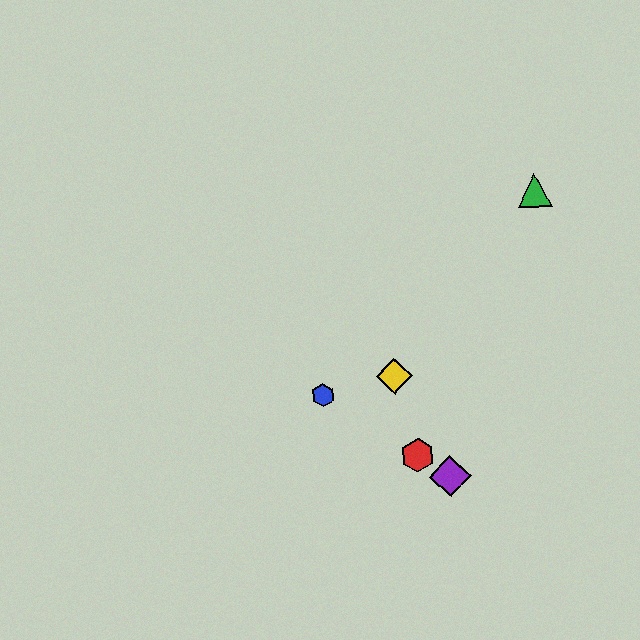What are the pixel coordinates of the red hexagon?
The red hexagon is at (418, 455).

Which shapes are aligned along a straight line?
The red hexagon, the blue hexagon, the purple diamond are aligned along a straight line.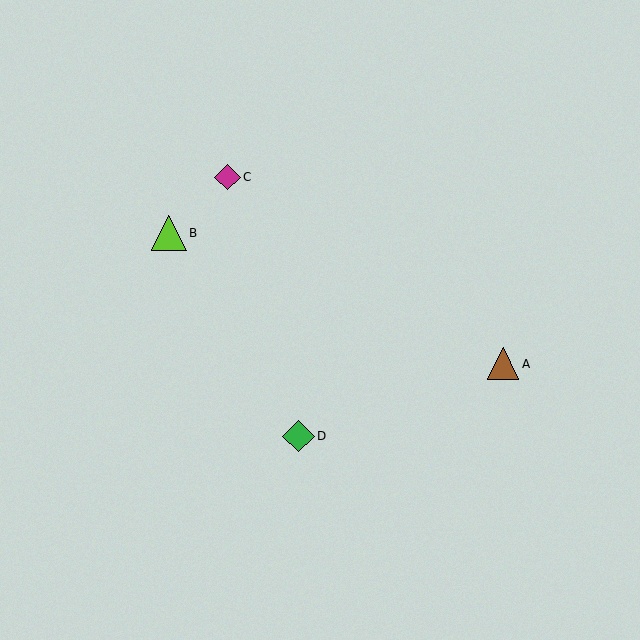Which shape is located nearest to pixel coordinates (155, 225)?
The lime triangle (labeled B) at (169, 233) is nearest to that location.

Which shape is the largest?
The lime triangle (labeled B) is the largest.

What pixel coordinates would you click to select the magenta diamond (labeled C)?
Click at (228, 177) to select the magenta diamond C.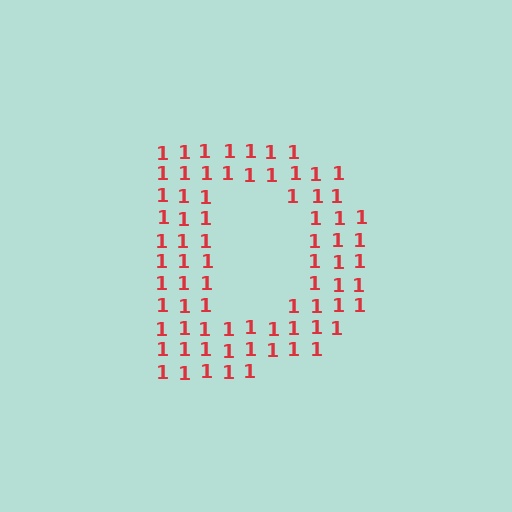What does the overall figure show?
The overall figure shows the letter D.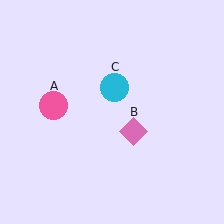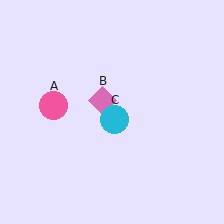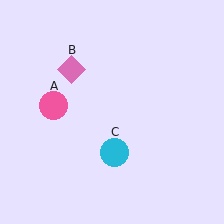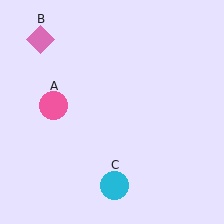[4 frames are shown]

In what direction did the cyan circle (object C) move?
The cyan circle (object C) moved down.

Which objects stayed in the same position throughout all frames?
Pink circle (object A) remained stationary.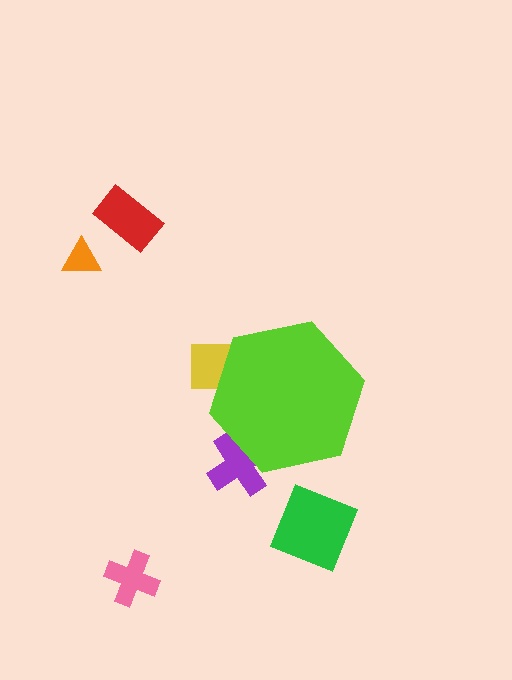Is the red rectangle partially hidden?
No, the red rectangle is fully visible.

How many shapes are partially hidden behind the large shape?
2 shapes are partially hidden.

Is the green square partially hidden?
No, the green square is fully visible.